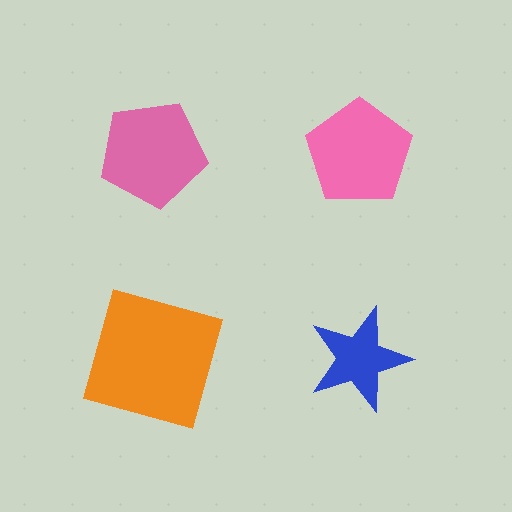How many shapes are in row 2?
2 shapes.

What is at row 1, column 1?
A pink pentagon.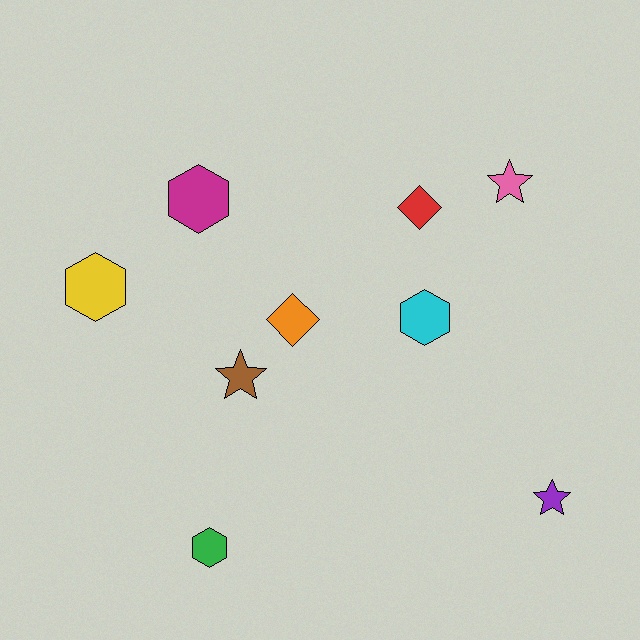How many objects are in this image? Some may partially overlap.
There are 9 objects.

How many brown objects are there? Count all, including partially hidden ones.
There is 1 brown object.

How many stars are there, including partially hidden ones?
There are 3 stars.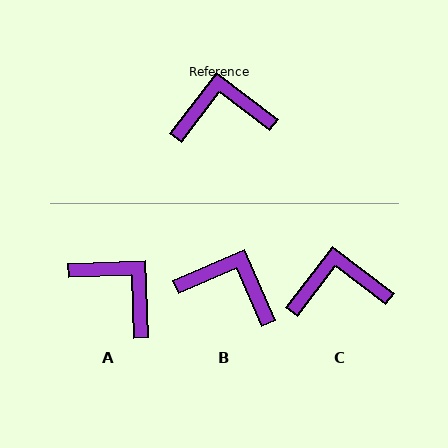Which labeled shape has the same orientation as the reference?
C.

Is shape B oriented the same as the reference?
No, it is off by about 29 degrees.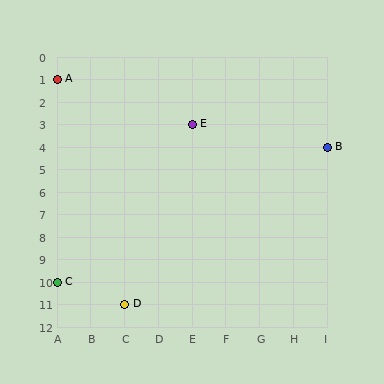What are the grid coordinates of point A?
Point A is at grid coordinates (A, 1).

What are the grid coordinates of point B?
Point B is at grid coordinates (I, 4).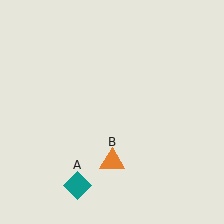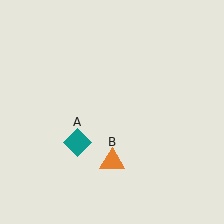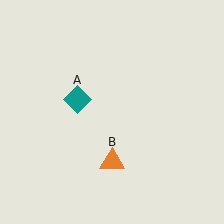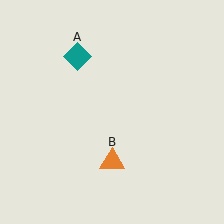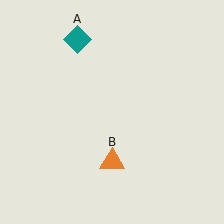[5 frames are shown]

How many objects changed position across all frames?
1 object changed position: teal diamond (object A).